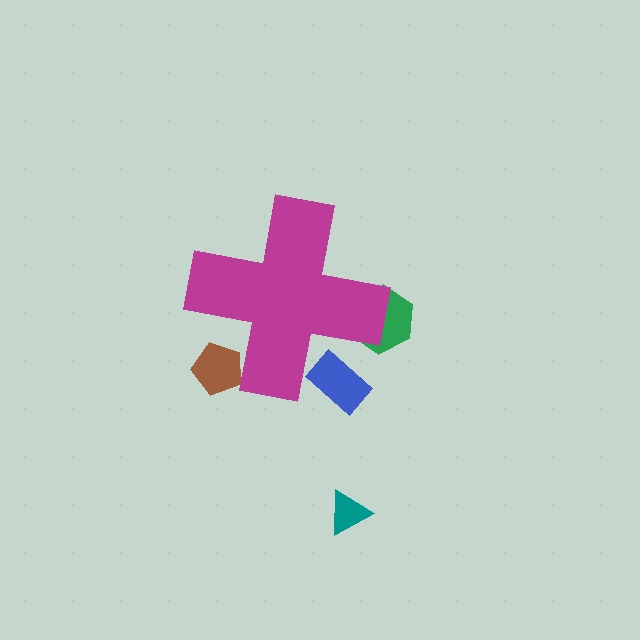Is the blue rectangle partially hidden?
Yes, the blue rectangle is partially hidden behind the magenta cross.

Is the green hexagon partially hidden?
Yes, the green hexagon is partially hidden behind the magenta cross.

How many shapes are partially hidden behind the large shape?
3 shapes are partially hidden.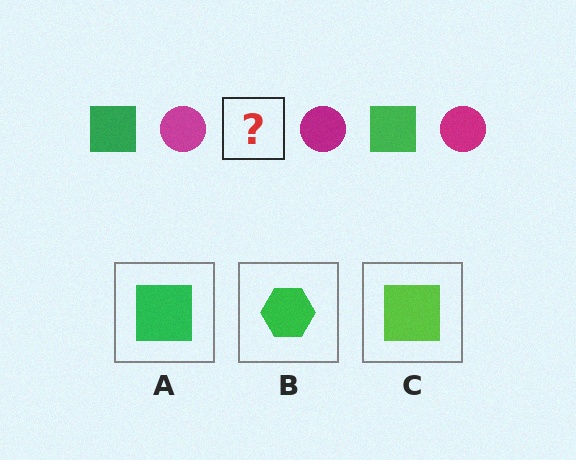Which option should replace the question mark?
Option A.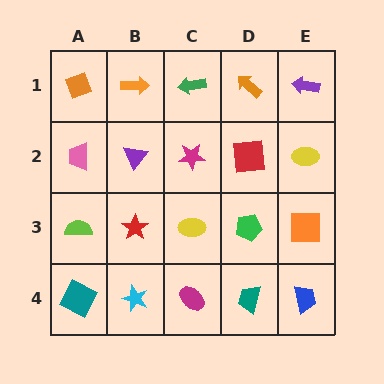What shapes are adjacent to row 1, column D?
A red square (row 2, column D), a green arrow (row 1, column C), a purple arrow (row 1, column E).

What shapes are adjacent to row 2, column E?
A purple arrow (row 1, column E), an orange square (row 3, column E), a red square (row 2, column D).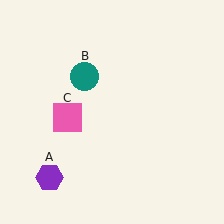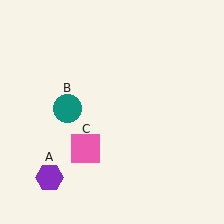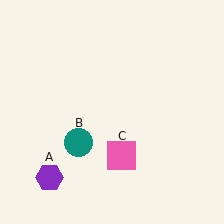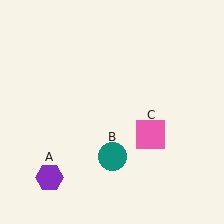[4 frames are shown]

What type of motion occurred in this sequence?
The teal circle (object B), pink square (object C) rotated counterclockwise around the center of the scene.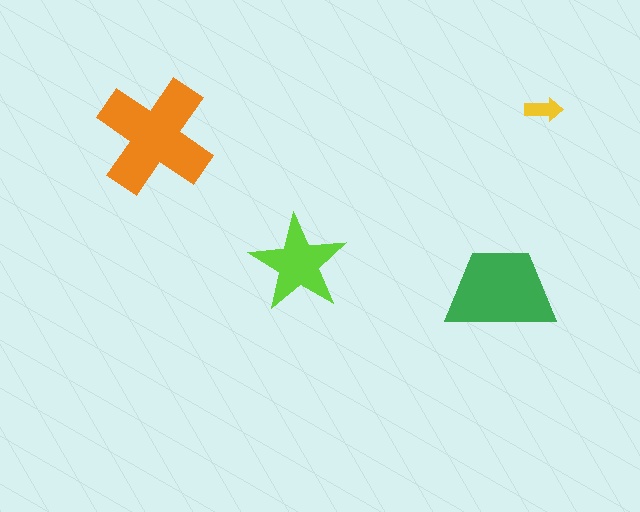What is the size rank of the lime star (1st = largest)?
3rd.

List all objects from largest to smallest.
The orange cross, the green trapezoid, the lime star, the yellow arrow.